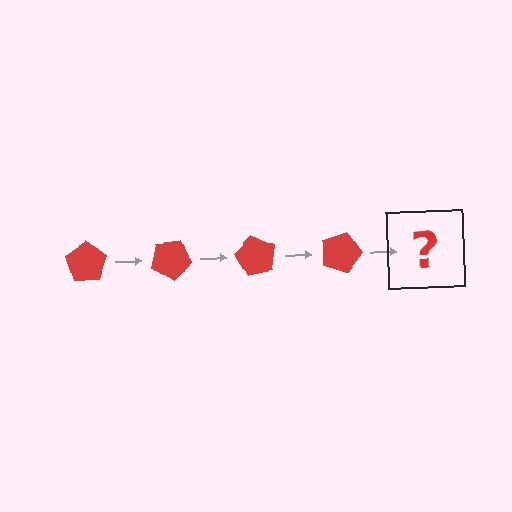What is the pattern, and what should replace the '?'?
The pattern is that the pentagon rotates 30 degrees each step. The '?' should be a red pentagon rotated 120 degrees.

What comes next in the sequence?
The next element should be a red pentagon rotated 120 degrees.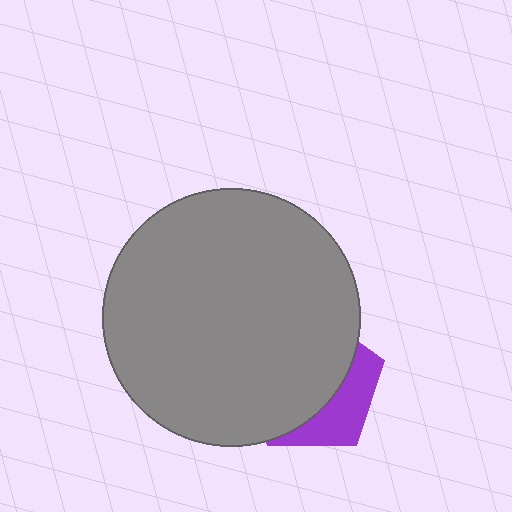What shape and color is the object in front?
The object in front is a gray circle.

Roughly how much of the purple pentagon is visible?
A small part of it is visible (roughly 32%).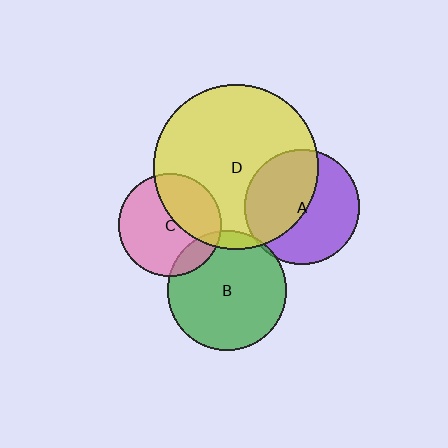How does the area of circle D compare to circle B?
Approximately 1.9 times.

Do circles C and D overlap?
Yes.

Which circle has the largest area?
Circle D (yellow).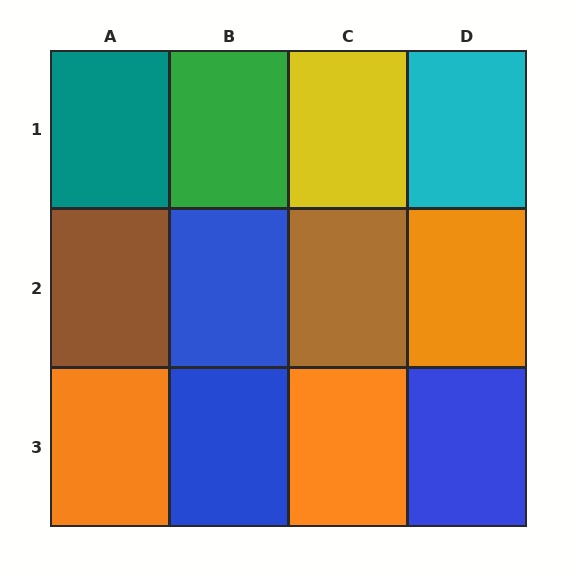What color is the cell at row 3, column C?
Orange.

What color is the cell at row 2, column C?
Brown.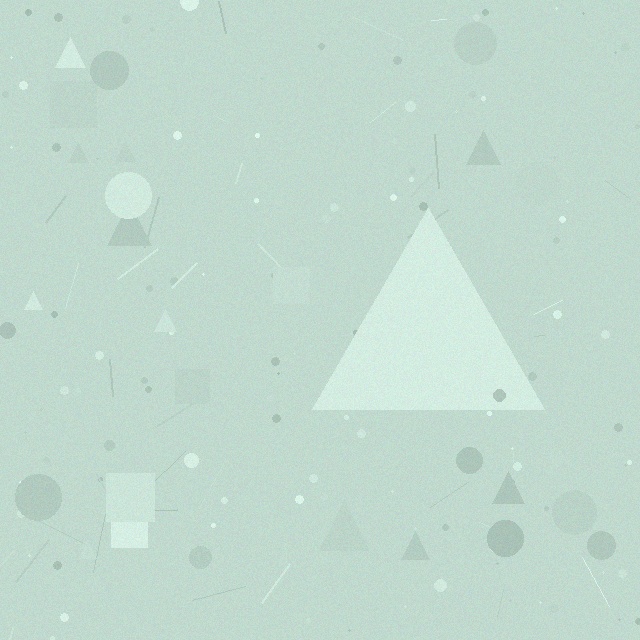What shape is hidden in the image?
A triangle is hidden in the image.